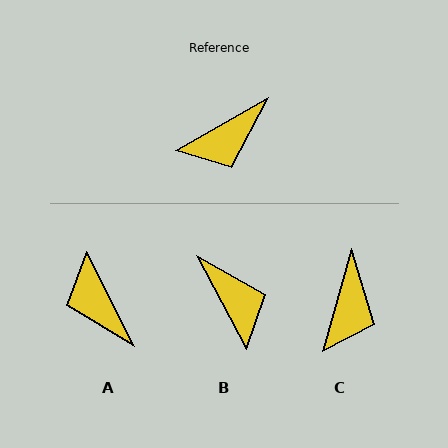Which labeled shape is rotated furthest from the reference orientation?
A, about 93 degrees away.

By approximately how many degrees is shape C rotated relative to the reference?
Approximately 45 degrees counter-clockwise.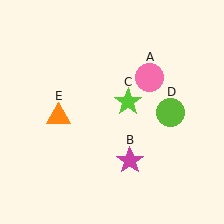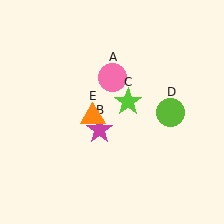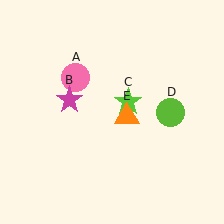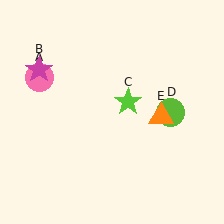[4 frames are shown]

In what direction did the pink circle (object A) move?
The pink circle (object A) moved left.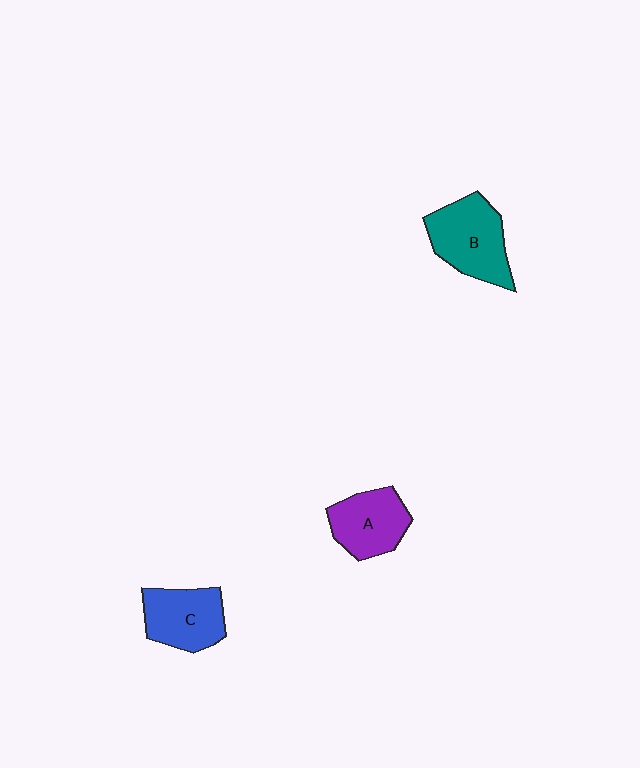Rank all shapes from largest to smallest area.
From largest to smallest: B (teal), C (blue), A (purple).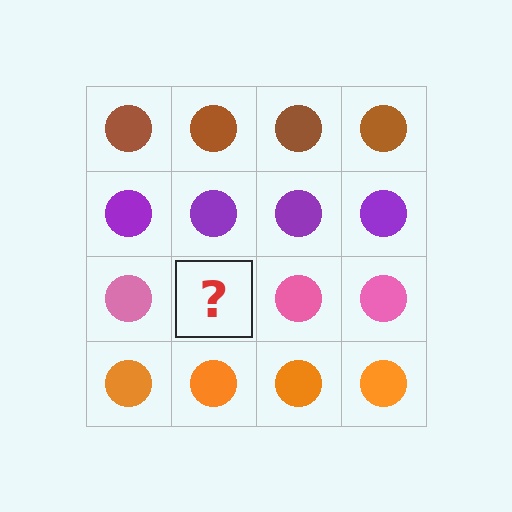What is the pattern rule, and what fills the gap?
The rule is that each row has a consistent color. The gap should be filled with a pink circle.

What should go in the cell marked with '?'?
The missing cell should contain a pink circle.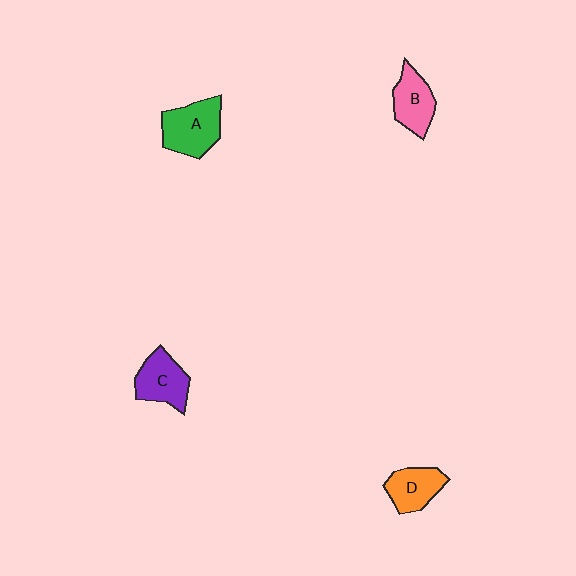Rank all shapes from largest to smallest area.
From largest to smallest: A (green), C (purple), B (pink), D (orange).